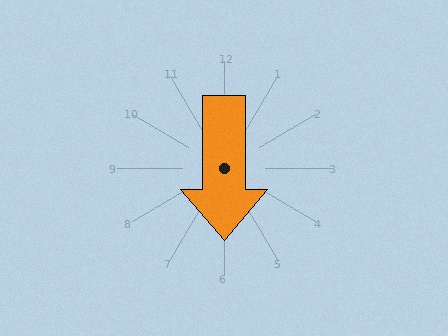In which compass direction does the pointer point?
South.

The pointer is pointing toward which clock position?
Roughly 6 o'clock.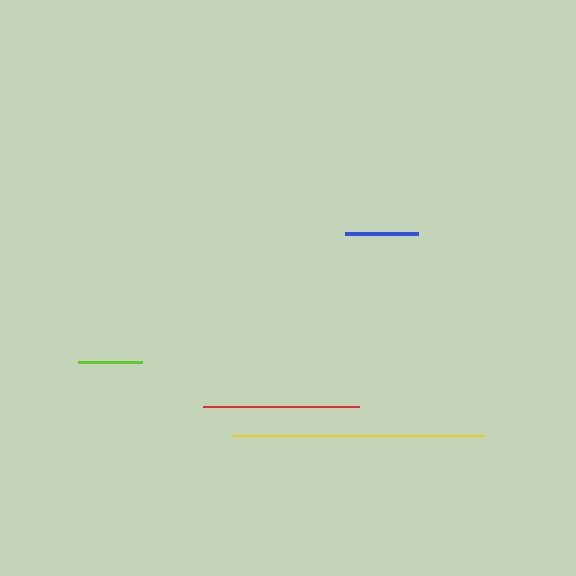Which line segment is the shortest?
The lime line is the shortest at approximately 63 pixels.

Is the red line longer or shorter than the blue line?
The red line is longer than the blue line.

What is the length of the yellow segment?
The yellow segment is approximately 252 pixels long.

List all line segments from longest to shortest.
From longest to shortest: yellow, red, blue, lime.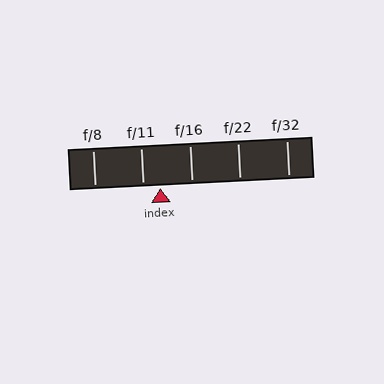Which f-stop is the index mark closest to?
The index mark is closest to f/11.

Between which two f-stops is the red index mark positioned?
The index mark is between f/11 and f/16.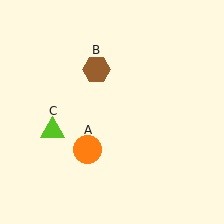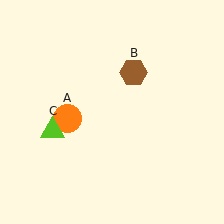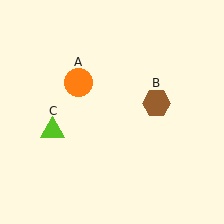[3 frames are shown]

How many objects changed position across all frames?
2 objects changed position: orange circle (object A), brown hexagon (object B).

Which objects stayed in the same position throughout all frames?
Lime triangle (object C) remained stationary.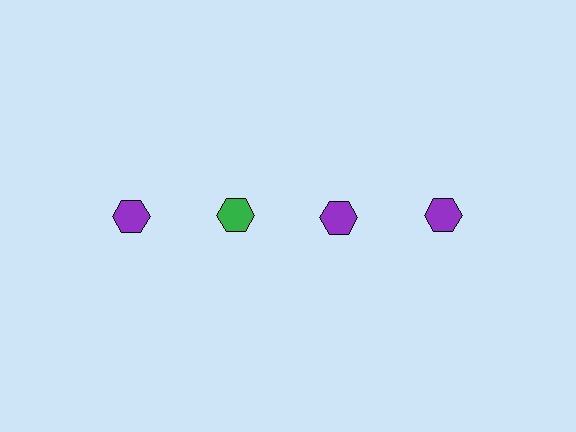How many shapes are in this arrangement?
There are 4 shapes arranged in a grid pattern.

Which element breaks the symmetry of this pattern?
The green hexagon in the top row, second from left column breaks the symmetry. All other shapes are purple hexagons.